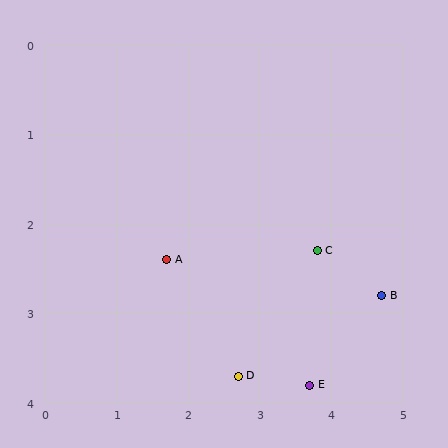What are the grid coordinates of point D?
Point D is at approximately (2.7, 3.7).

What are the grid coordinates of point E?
Point E is at approximately (3.7, 3.8).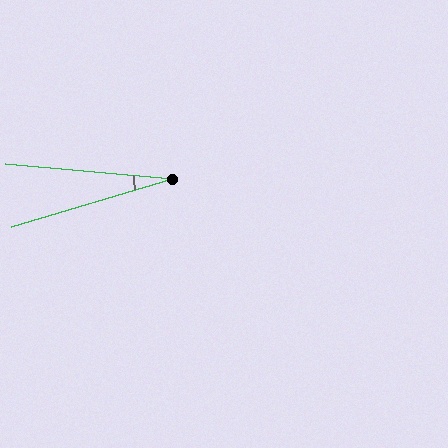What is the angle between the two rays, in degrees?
Approximately 22 degrees.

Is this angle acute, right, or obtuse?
It is acute.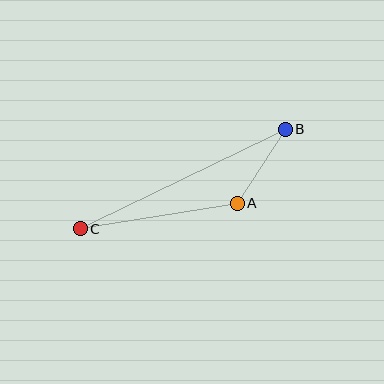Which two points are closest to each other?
Points A and B are closest to each other.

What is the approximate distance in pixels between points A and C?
The distance between A and C is approximately 159 pixels.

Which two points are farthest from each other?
Points B and C are farthest from each other.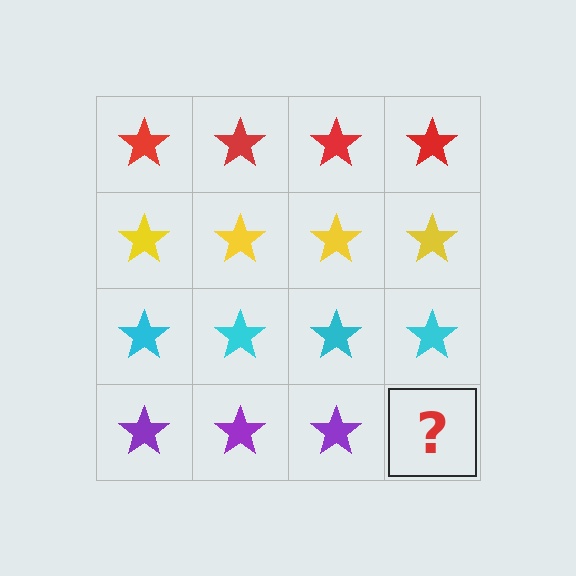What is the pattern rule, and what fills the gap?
The rule is that each row has a consistent color. The gap should be filled with a purple star.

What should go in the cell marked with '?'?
The missing cell should contain a purple star.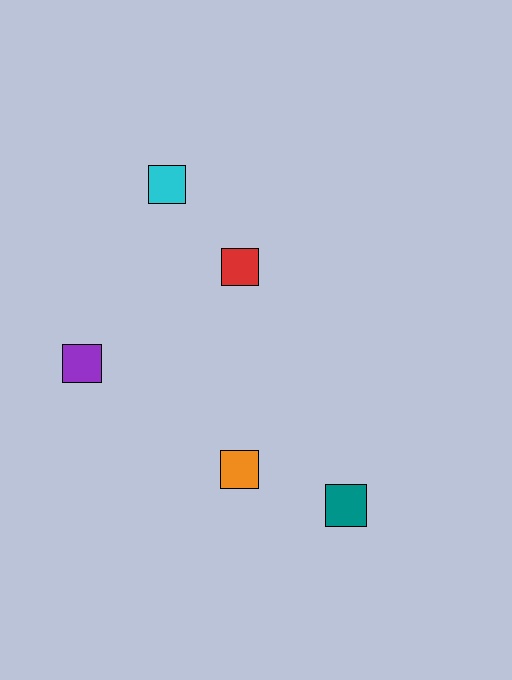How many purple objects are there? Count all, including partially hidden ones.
There is 1 purple object.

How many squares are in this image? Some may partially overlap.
There are 5 squares.